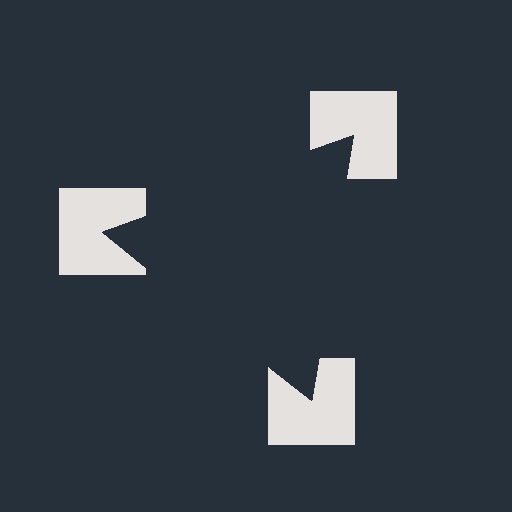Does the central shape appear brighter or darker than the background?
It typically appears slightly darker than the background, even though no actual brightness change is drawn.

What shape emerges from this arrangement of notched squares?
An illusory triangle — its edges are inferred from the aligned wedge cuts in the notched squares, not physically drawn.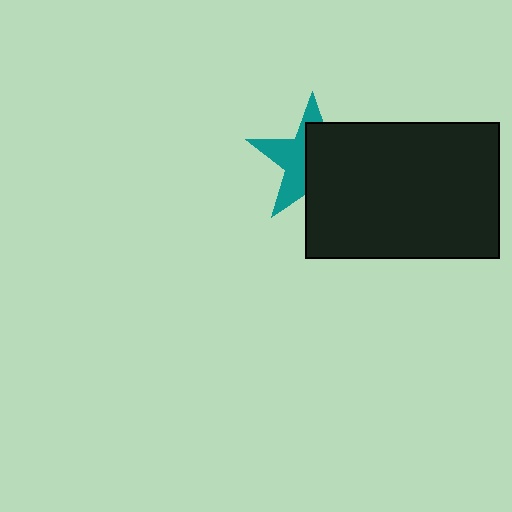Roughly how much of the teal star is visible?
About half of it is visible (roughly 45%).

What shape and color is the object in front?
The object in front is a black rectangle.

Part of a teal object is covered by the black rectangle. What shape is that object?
It is a star.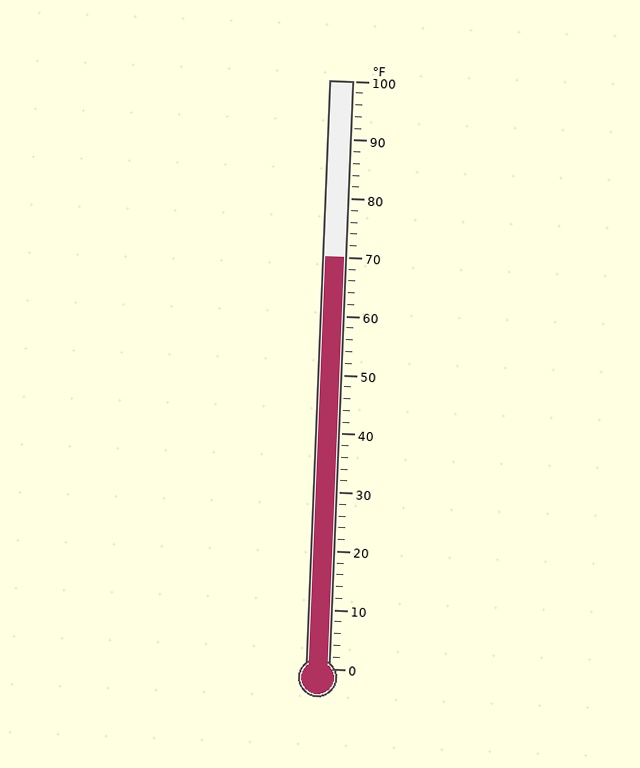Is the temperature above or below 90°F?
The temperature is below 90°F.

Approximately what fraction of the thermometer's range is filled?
The thermometer is filled to approximately 70% of its range.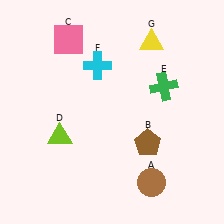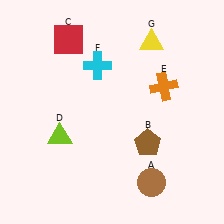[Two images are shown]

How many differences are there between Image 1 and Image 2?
There are 2 differences between the two images.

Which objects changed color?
C changed from pink to red. E changed from green to orange.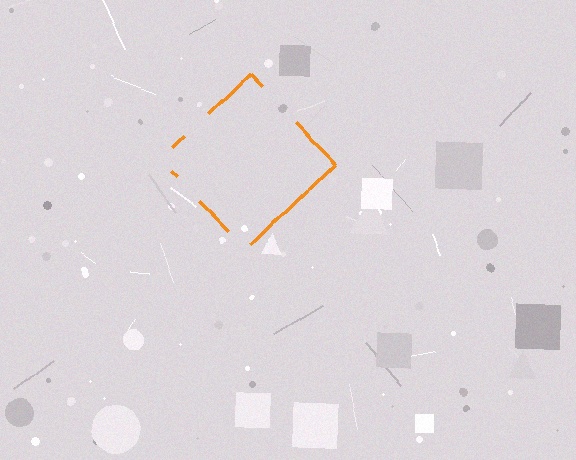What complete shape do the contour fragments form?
The contour fragments form a diamond.